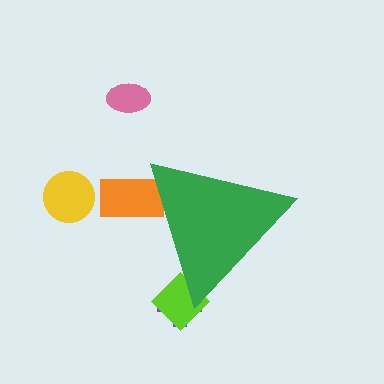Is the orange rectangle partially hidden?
Yes, the orange rectangle is partially hidden behind the green triangle.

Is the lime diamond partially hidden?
Yes, the lime diamond is partially hidden behind the green triangle.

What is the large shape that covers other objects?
A green triangle.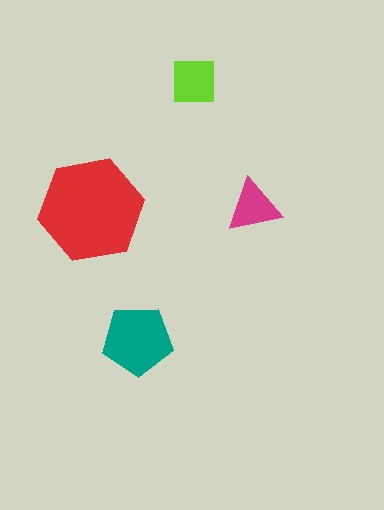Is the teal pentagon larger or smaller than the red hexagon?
Smaller.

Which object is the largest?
The red hexagon.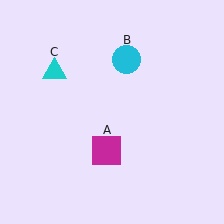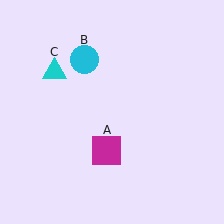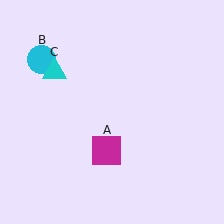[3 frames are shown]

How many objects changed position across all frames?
1 object changed position: cyan circle (object B).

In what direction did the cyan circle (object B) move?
The cyan circle (object B) moved left.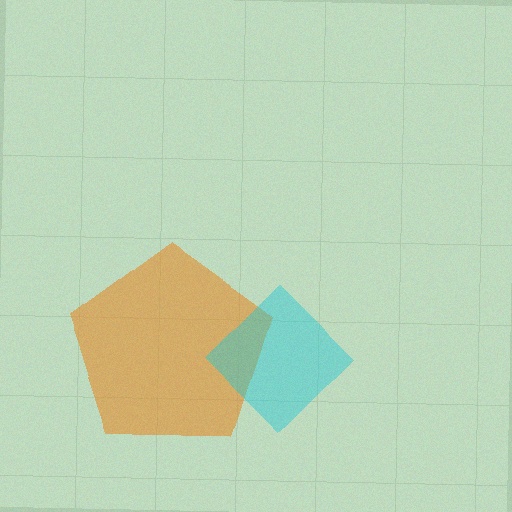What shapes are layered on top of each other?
The layered shapes are: an orange pentagon, a cyan diamond.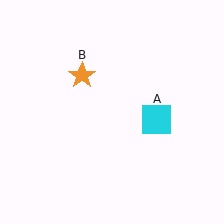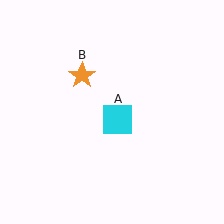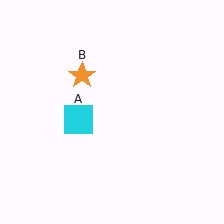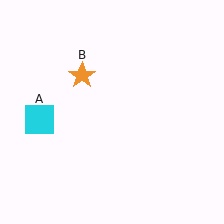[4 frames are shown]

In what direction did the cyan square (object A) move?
The cyan square (object A) moved left.